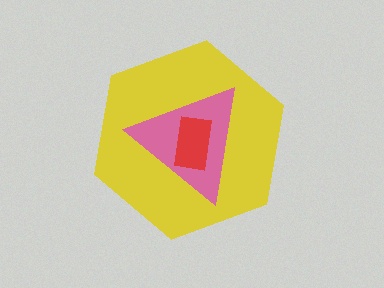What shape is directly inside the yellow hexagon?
The pink triangle.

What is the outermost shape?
The yellow hexagon.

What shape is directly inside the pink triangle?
The red rectangle.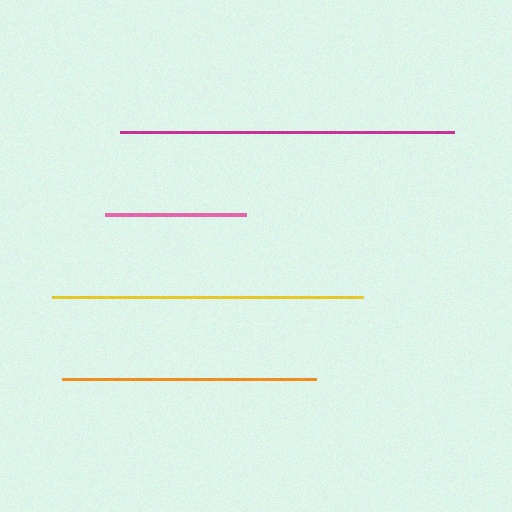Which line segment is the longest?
The magenta line is the longest at approximately 334 pixels.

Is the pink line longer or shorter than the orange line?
The orange line is longer than the pink line.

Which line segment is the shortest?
The pink line is the shortest at approximately 141 pixels.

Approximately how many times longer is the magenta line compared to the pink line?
The magenta line is approximately 2.4 times the length of the pink line.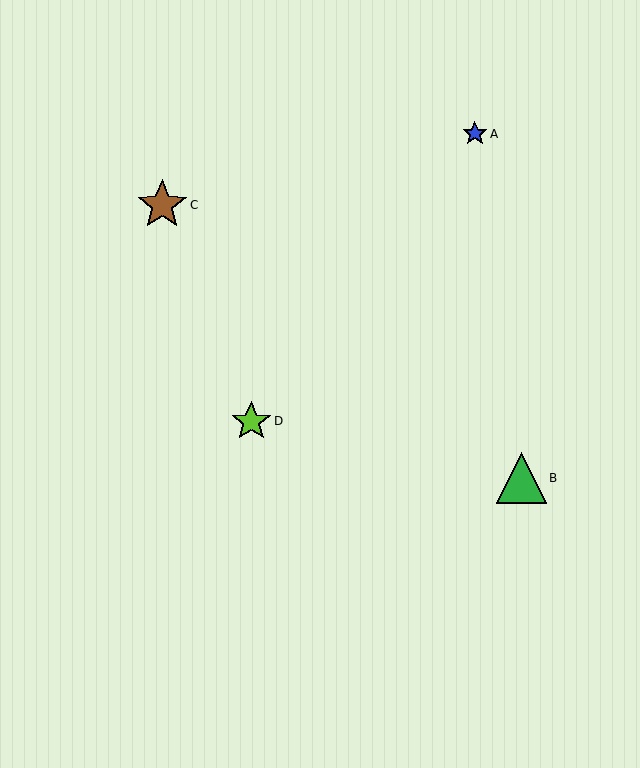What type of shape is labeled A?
Shape A is a blue star.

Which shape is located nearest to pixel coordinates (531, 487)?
The green triangle (labeled B) at (521, 478) is nearest to that location.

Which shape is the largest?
The brown star (labeled C) is the largest.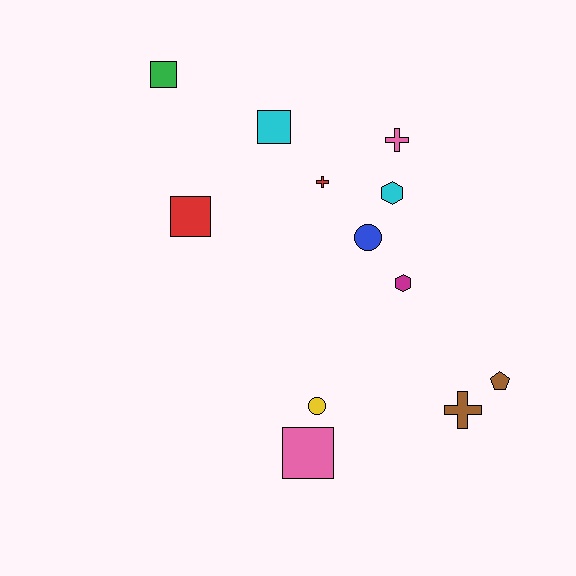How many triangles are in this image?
There are no triangles.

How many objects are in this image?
There are 12 objects.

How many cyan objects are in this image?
There are 2 cyan objects.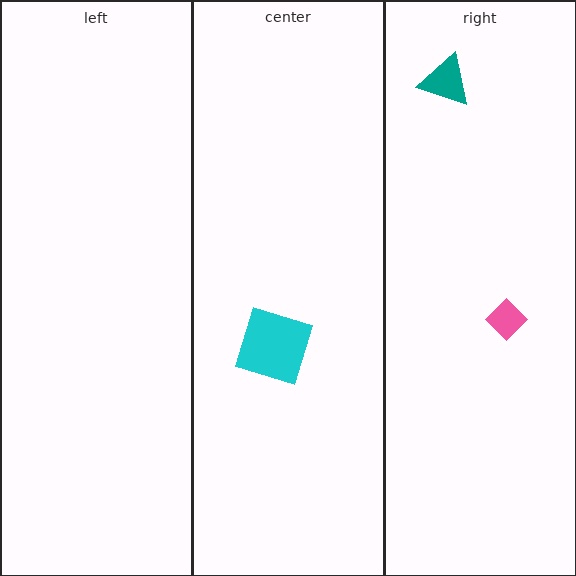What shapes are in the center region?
The cyan square.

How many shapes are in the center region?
1.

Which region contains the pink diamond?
The right region.